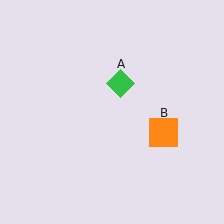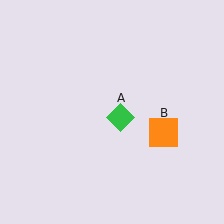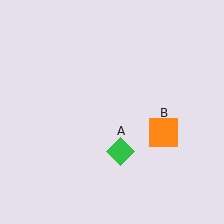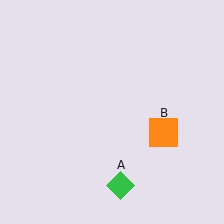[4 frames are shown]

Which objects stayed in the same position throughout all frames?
Orange square (object B) remained stationary.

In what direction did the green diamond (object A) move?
The green diamond (object A) moved down.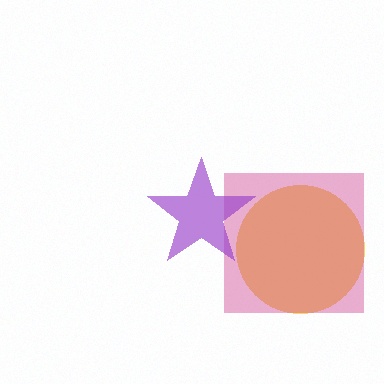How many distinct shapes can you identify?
There are 3 distinct shapes: a yellow circle, a magenta square, a purple star.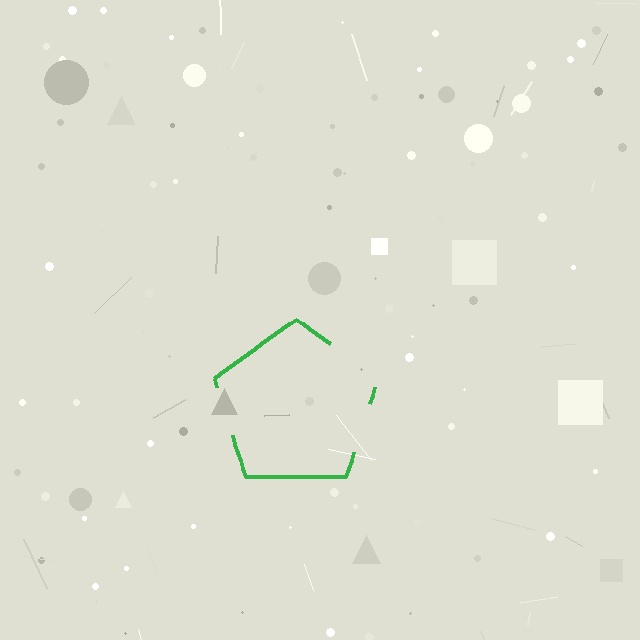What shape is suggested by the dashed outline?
The dashed outline suggests a pentagon.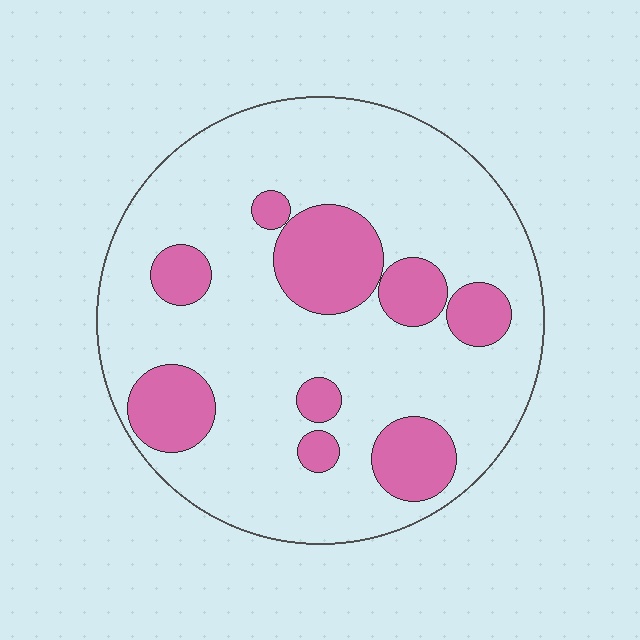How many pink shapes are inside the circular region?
9.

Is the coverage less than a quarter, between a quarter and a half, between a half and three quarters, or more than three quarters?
Less than a quarter.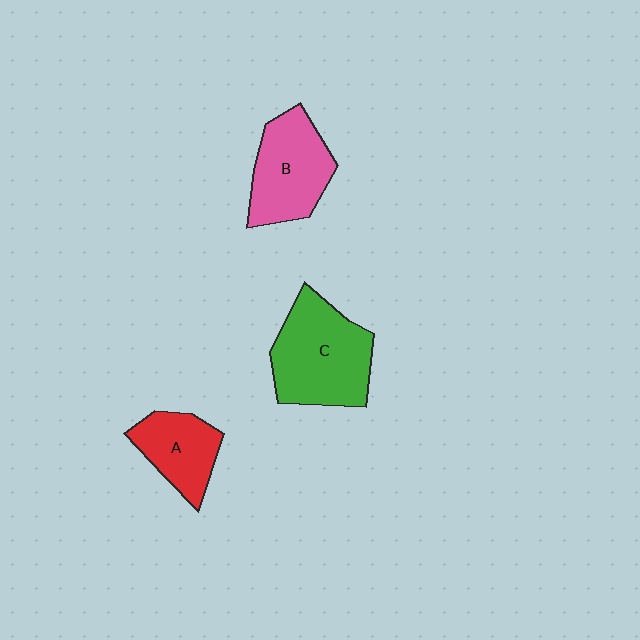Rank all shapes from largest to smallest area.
From largest to smallest: C (green), B (pink), A (red).